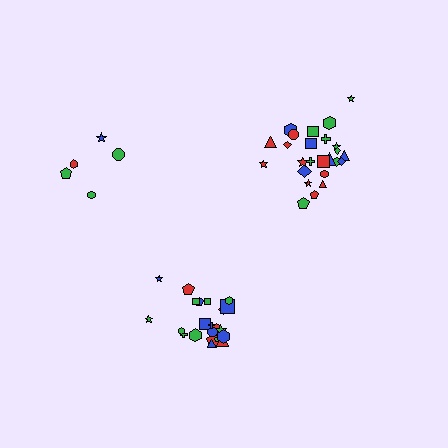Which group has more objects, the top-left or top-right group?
The top-right group.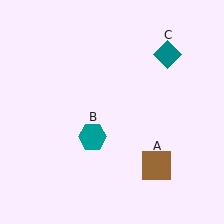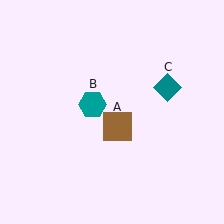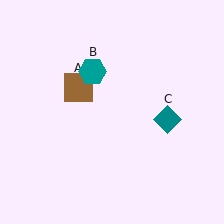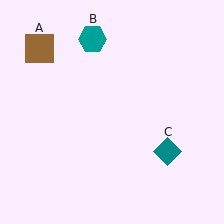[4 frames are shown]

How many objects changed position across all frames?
3 objects changed position: brown square (object A), teal hexagon (object B), teal diamond (object C).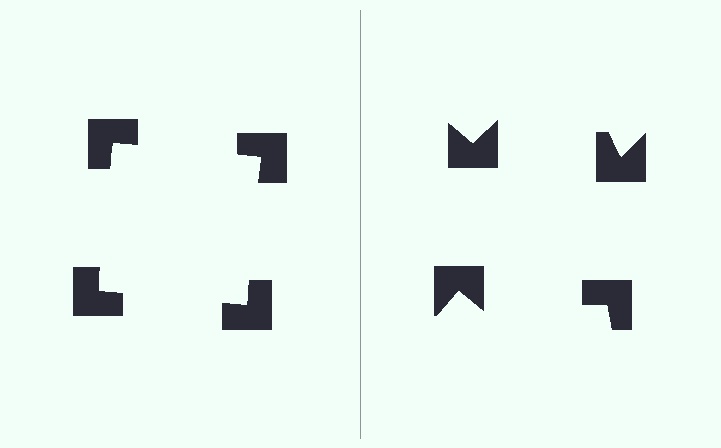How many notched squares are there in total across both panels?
8 — 4 on each side.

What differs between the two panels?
The notched squares are positioned identically on both sides; only the wedge orientations differ. On the left they align to a square; on the right they are misaligned.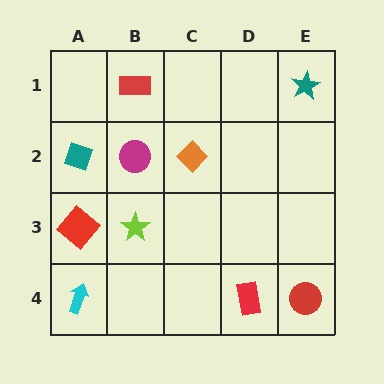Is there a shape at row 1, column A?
No, that cell is empty.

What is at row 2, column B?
A magenta circle.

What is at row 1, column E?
A teal star.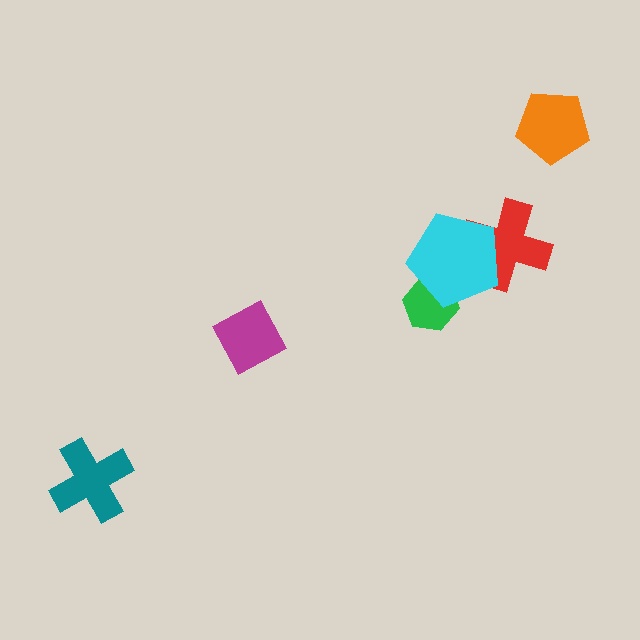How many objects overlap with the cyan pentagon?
2 objects overlap with the cyan pentagon.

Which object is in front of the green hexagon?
The cyan pentagon is in front of the green hexagon.